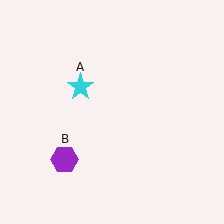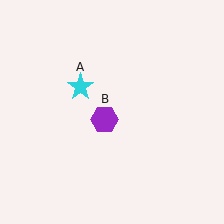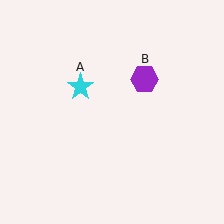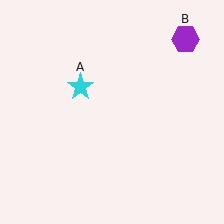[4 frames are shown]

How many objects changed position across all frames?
1 object changed position: purple hexagon (object B).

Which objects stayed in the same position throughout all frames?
Cyan star (object A) remained stationary.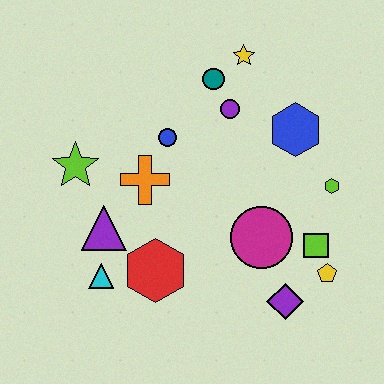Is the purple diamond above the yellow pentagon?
No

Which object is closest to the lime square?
The yellow pentagon is closest to the lime square.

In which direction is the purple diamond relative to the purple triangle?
The purple diamond is to the right of the purple triangle.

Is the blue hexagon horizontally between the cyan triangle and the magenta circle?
No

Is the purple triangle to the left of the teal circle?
Yes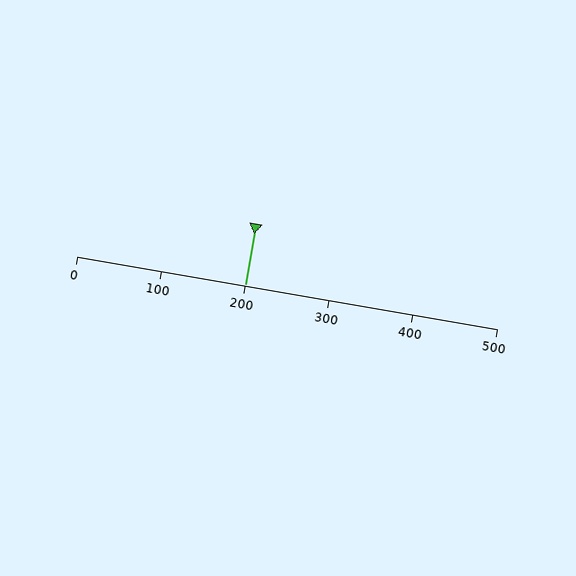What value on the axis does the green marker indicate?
The marker indicates approximately 200.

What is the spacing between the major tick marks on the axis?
The major ticks are spaced 100 apart.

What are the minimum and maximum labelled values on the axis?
The axis runs from 0 to 500.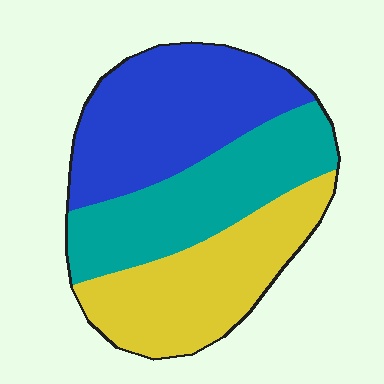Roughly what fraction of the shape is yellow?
Yellow takes up between a sixth and a third of the shape.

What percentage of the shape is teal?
Teal covers around 30% of the shape.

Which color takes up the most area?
Blue, at roughly 35%.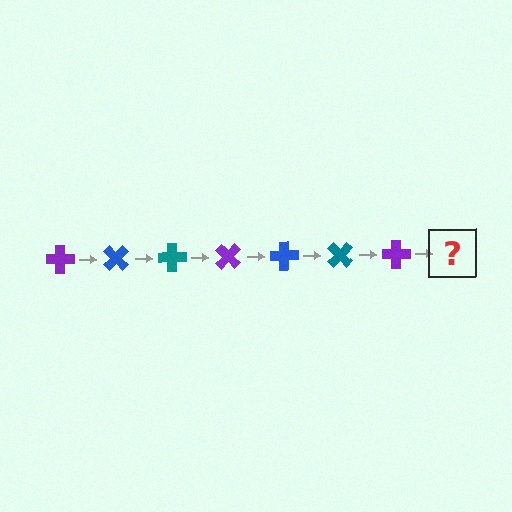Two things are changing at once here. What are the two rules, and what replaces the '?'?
The two rules are that it rotates 45 degrees each step and the color cycles through purple, blue, and teal. The '?' should be a blue cross, rotated 315 degrees from the start.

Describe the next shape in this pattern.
It should be a blue cross, rotated 315 degrees from the start.